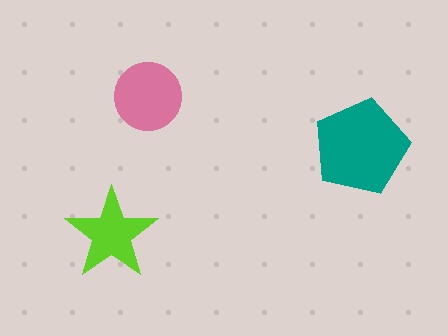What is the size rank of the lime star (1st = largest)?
3rd.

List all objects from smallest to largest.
The lime star, the pink circle, the teal pentagon.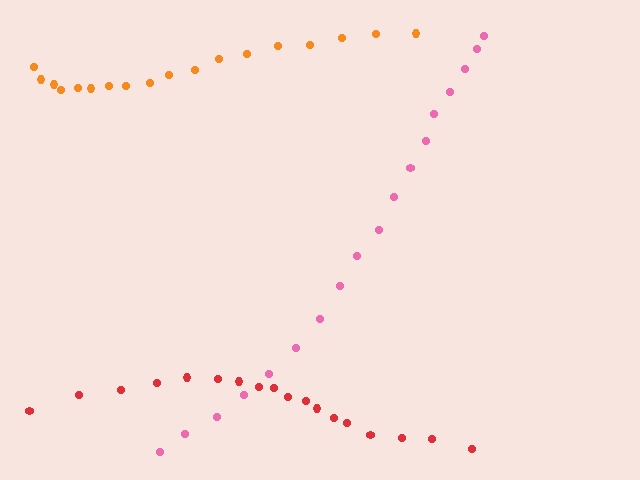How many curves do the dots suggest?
There are 3 distinct paths.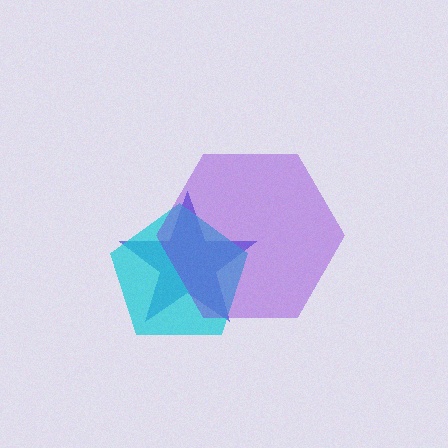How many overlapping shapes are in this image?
There are 3 overlapping shapes in the image.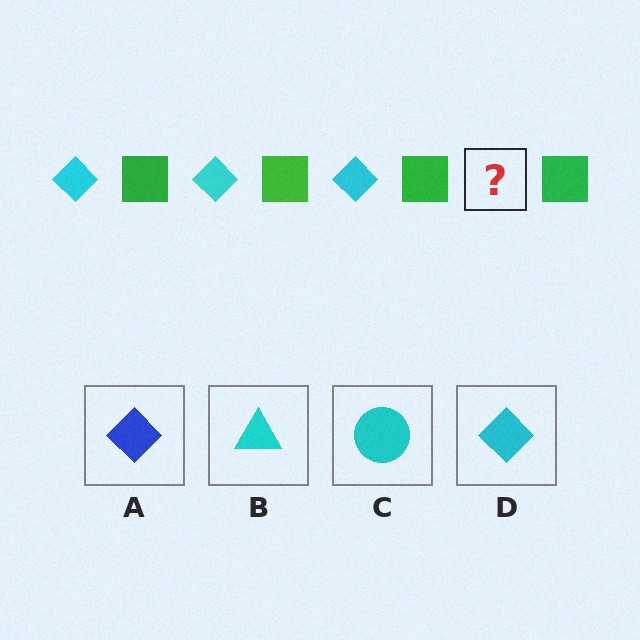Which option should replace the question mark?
Option D.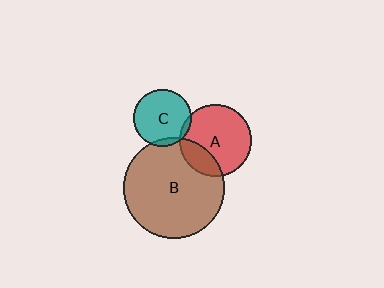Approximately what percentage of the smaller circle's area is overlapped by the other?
Approximately 25%.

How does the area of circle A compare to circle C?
Approximately 1.5 times.